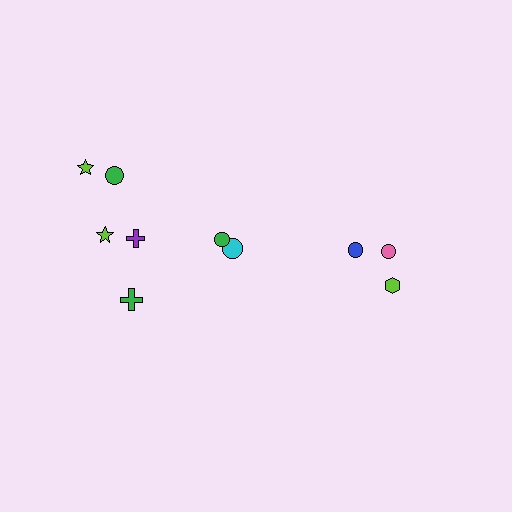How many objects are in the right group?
There are 3 objects.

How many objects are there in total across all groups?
There are 10 objects.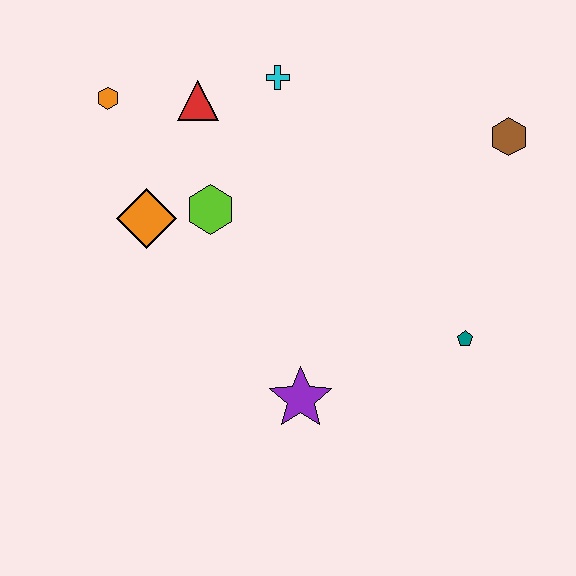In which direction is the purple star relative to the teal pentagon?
The purple star is to the left of the teal pentagon.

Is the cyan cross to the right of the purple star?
No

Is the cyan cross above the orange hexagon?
Yes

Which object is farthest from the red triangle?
The teal pentagon is farthest from the red triangle.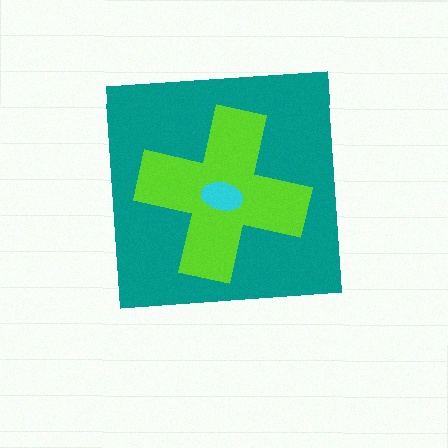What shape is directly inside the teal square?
The lime cross.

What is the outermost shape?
The teal square.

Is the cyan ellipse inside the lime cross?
Yes.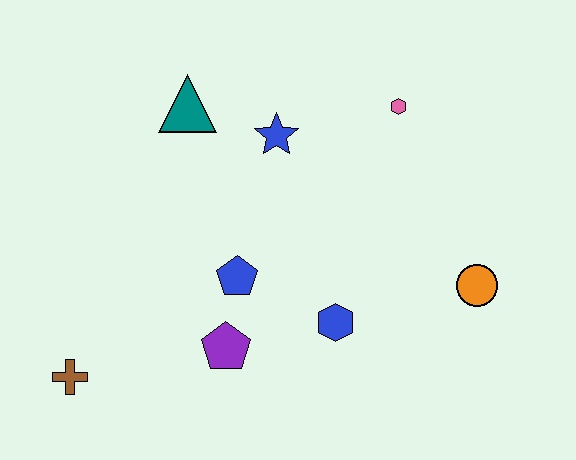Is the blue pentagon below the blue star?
Yes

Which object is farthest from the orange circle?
The brown cross is farthest from the orange circle.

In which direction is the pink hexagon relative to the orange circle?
The pink hexagon is above the orange circle.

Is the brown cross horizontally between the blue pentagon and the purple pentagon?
No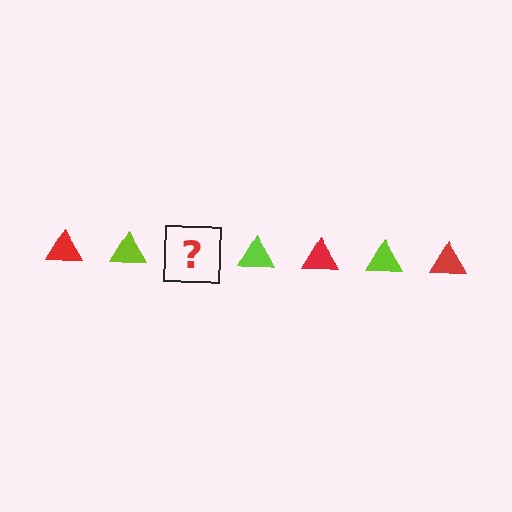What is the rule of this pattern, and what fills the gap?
The rule is that the pattern cycles through red, lime triangles. The gap should be filled with a red triangle.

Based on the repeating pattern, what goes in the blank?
The blank should be a red triangle.